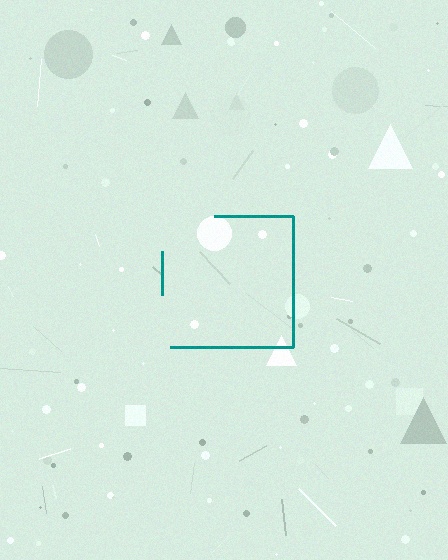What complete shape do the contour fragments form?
The contour fragments form a square.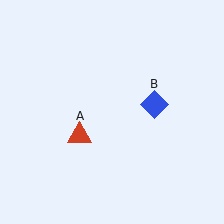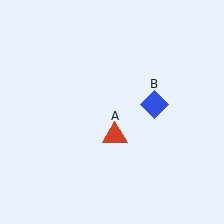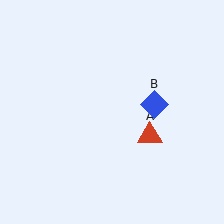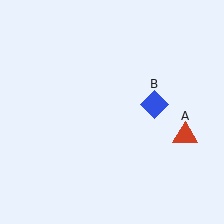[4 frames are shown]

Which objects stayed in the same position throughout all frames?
Blue diamond (object B) remained stationary.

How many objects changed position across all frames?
1 object changed position: red triangle (object A).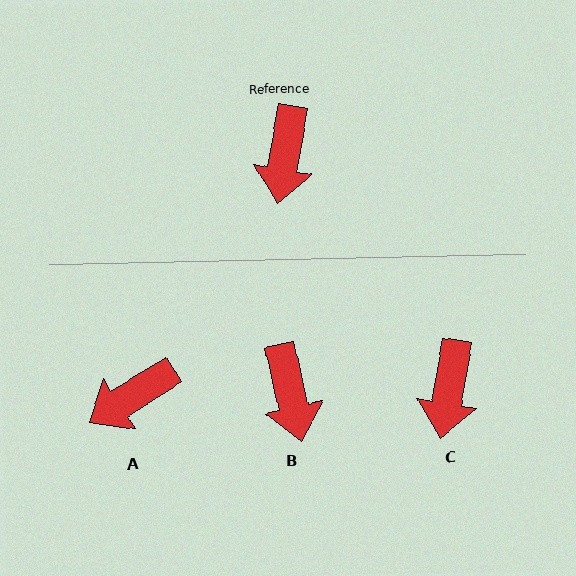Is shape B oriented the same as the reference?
No, it is off by about 23 degrees.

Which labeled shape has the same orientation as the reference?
C.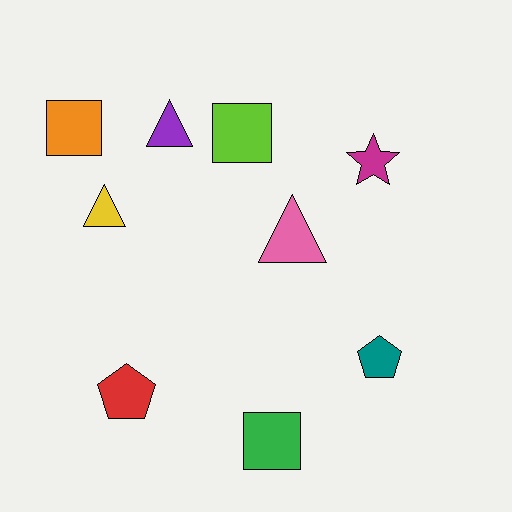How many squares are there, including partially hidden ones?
There are 3 squares.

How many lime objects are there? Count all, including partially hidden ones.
There is 1 lime object.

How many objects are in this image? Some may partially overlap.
There are 9 objects.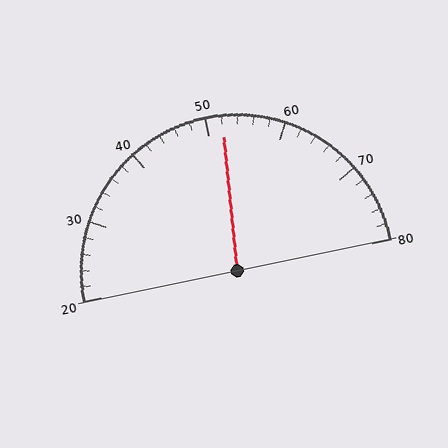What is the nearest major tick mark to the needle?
The nearest major tick mark is 50.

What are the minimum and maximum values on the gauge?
The gauge ranges from 20 to 80.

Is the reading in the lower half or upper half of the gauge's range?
The reading is in the upper half of the range (20 to 80).